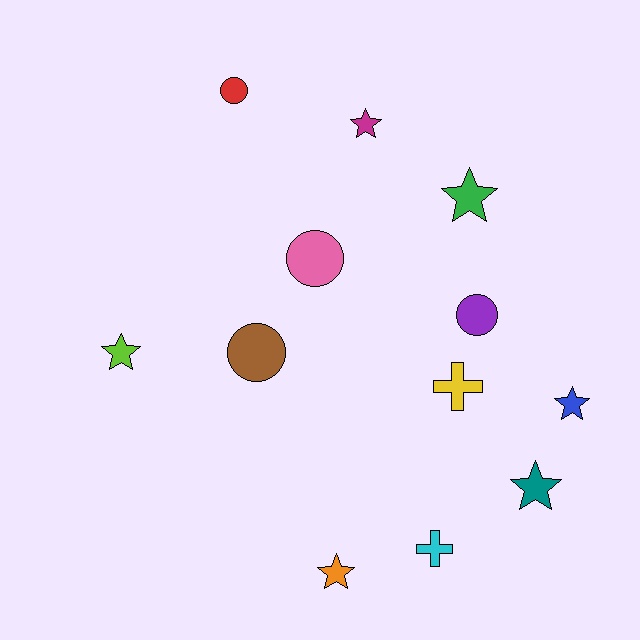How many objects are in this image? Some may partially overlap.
There are 12 objects.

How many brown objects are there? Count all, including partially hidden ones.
There is 1 brown object.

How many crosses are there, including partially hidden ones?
There are 2 crosses.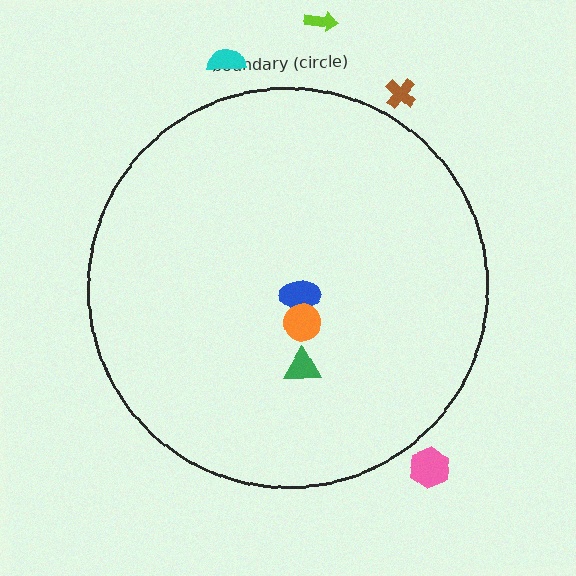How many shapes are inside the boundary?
3 inside, 4 outside.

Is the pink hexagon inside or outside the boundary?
Outside.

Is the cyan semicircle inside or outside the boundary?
Outside.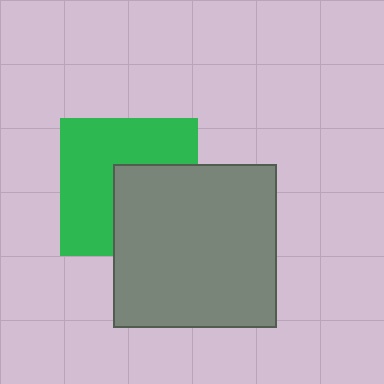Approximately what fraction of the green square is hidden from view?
Roughly 41% of the green square is hidden behind the gray square.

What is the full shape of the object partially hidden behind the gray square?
The partially hidden object is a green square.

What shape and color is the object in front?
The object in front is a gray square.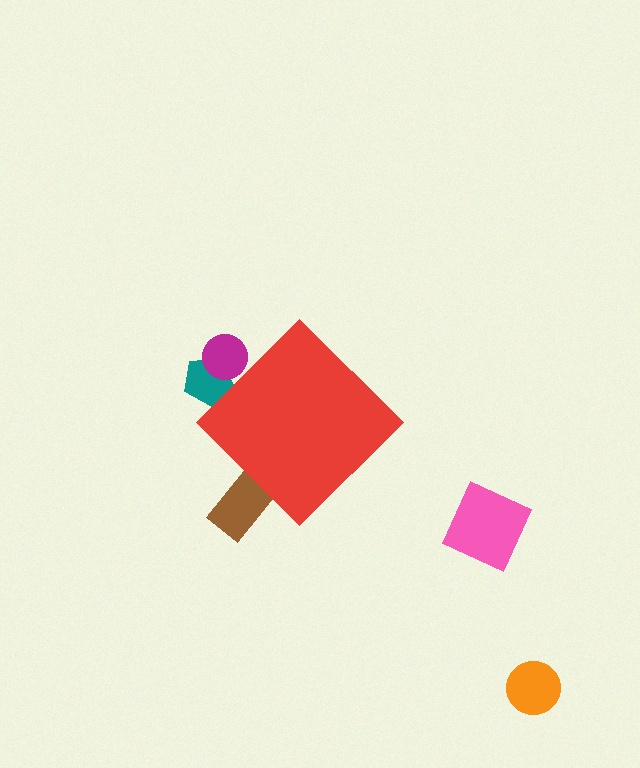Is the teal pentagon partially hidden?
Yes, the teal pentagon is partially hidden behind the red diamond.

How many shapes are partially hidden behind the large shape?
3 shapes are partially hidden.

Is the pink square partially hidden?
No, the pink square is fully visible.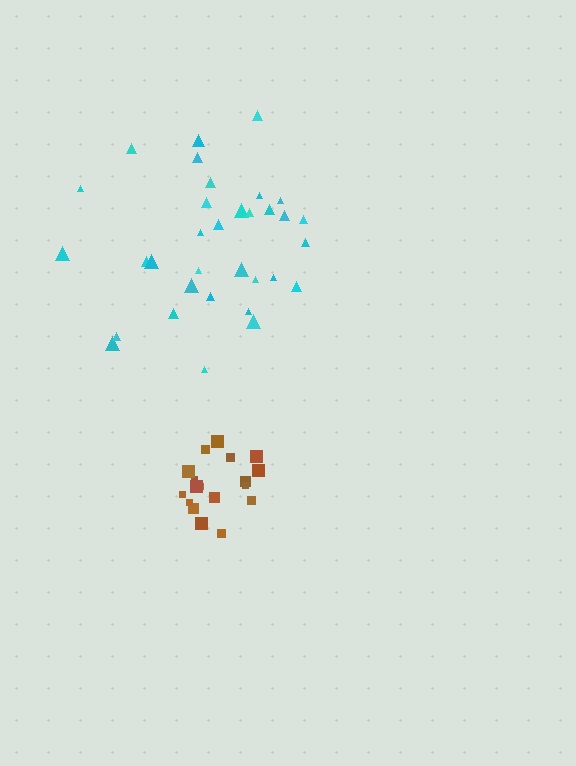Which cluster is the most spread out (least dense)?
Cyan.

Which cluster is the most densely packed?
Brown.